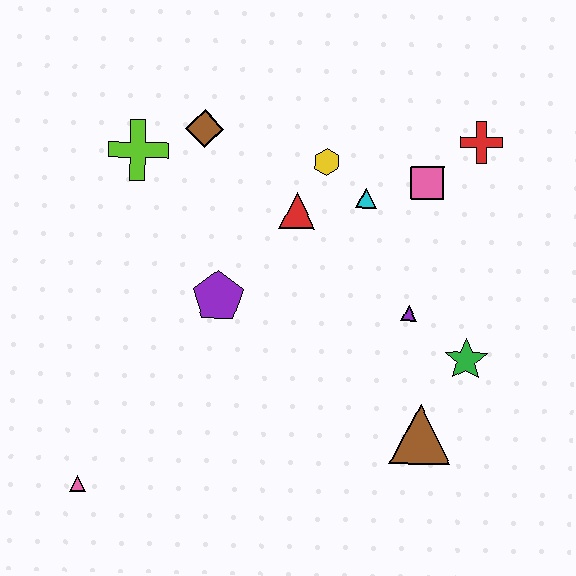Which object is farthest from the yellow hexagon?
The pink triangle is farthest from the yellow hexagon.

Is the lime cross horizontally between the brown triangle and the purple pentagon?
No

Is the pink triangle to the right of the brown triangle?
No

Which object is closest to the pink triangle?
The purple pentagon is closest to the pink triangle.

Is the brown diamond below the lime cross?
No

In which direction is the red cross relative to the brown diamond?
The red cross is to the right of the brown diamond.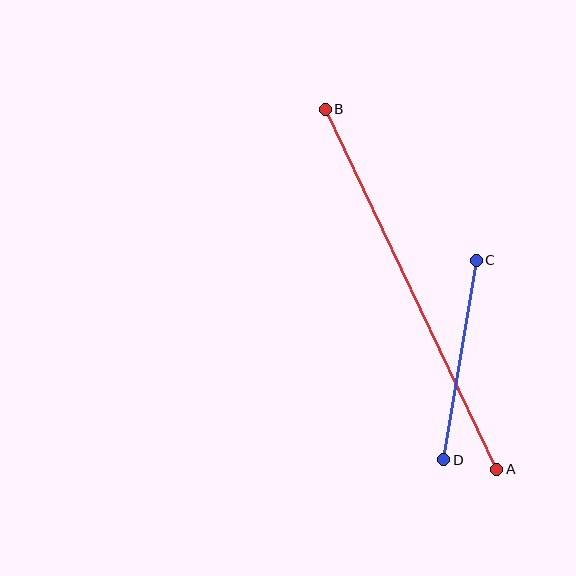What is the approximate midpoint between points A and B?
The midpoint is at approximately (411, 289) pixels.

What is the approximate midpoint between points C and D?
The midpoint is at approximately (460, 360) pixels.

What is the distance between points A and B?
The distance is approximately 399 pixels.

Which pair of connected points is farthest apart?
Points A and B are farthest apart.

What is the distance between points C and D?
The distance is approximately 202 pixels.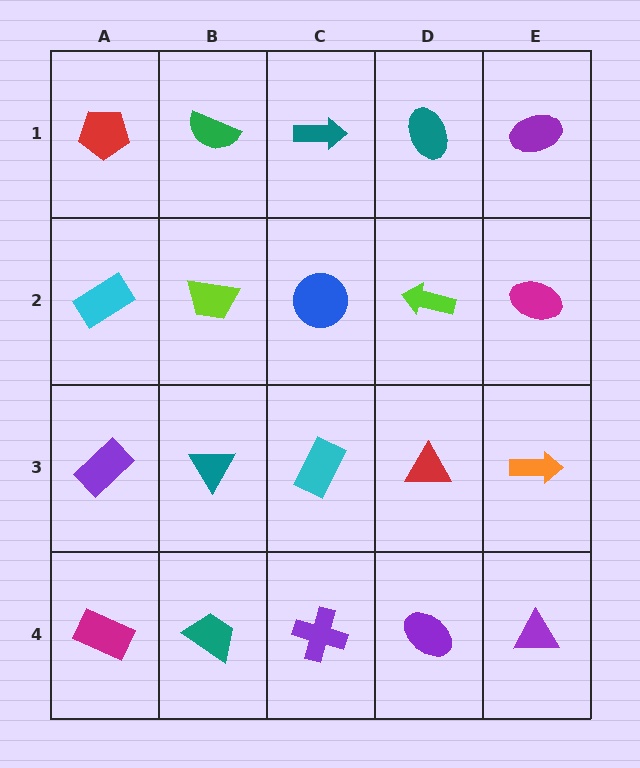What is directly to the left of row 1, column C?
A green semicircle.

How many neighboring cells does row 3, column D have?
4.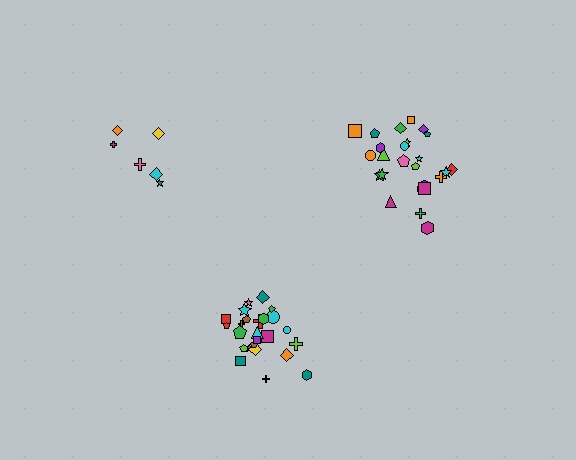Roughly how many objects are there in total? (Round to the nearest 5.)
Roughly 55 objects in total.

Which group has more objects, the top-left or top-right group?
The top-right group.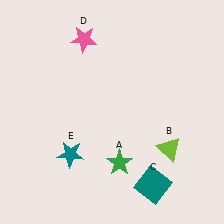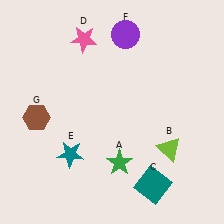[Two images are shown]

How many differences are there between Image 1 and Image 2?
There are 2 differences between the two images.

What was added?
A purple circle (F), a brown hexagon (G) were added in Image 2.